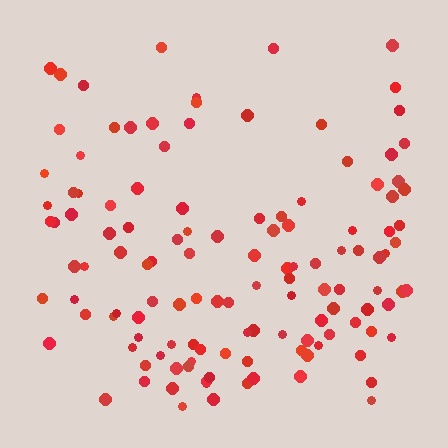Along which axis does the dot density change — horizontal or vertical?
Vertical.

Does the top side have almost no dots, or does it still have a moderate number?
Still a moderate number, just noticeably fewer than the bottom.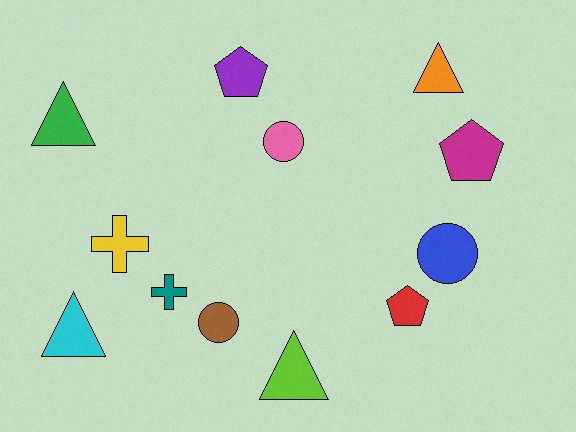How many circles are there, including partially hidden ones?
There are 3 circles.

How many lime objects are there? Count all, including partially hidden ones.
There is 1 lime object.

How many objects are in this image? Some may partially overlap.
There are 12 objects.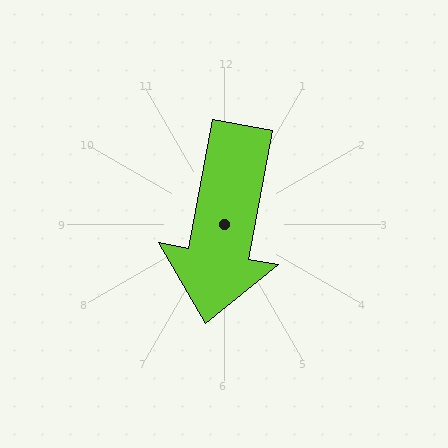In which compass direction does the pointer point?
South.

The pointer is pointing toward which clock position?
Roughly 6 o'clock.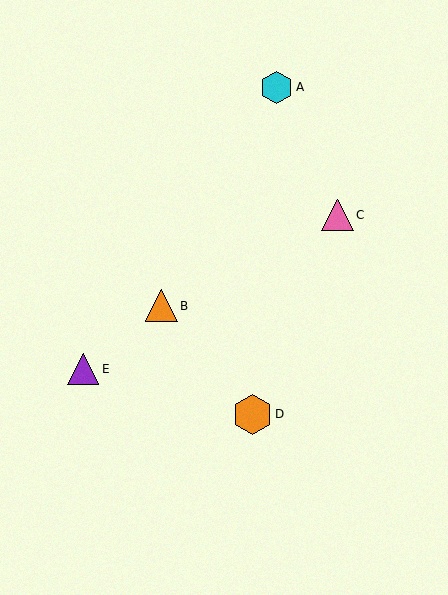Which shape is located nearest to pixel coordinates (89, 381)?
The purple triangle (labeled E) at (83, 369) is nearest to that location.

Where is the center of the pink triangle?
The center of the pink triangle is at (337, 215).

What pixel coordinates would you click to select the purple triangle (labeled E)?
Click at (83, 369) to select the purple triangle E.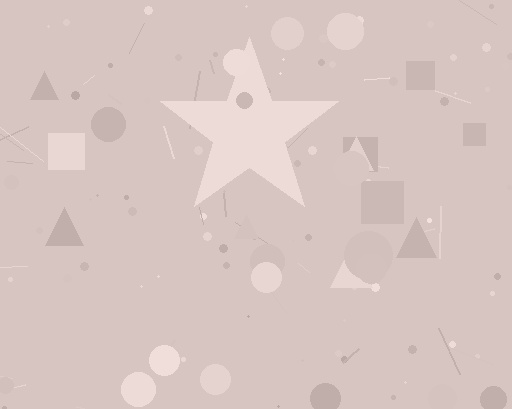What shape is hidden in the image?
A star is hidden in the image.